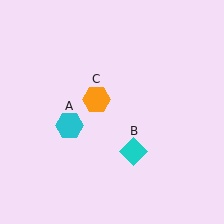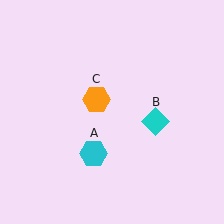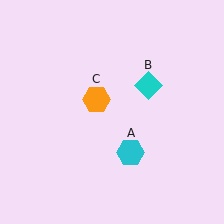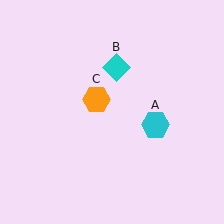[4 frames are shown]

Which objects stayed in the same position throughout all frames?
Orange hexagon (object C) remained stationary.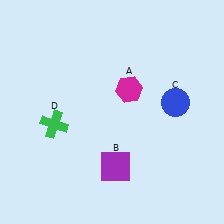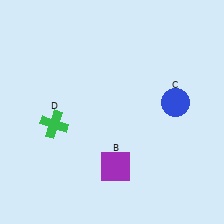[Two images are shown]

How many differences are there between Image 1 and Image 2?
There is 1 difference between the two images.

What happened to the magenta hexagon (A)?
The magenta hexagon (A) was removed in Image 2. It was in the top-right area of Image 1.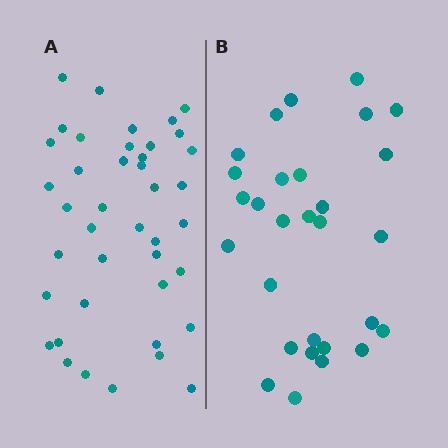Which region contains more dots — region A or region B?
Region A (the left region) has more dots.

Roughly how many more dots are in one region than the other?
Region A has roughly 12 or so more dots than region B.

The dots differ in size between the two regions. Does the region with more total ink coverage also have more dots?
No. Region B has more total ink coverage because its dots are larger, but region A actually contains more individual dots. Total area can be misleading — the number of items is what matters here.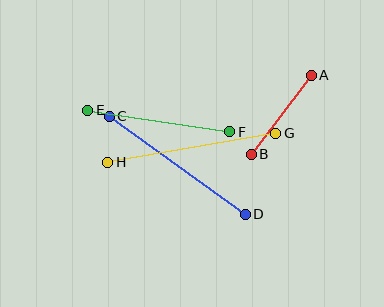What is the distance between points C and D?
The distance is approximately 168 pixels.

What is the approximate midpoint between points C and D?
The midpoint is at approximately (177, 165) pixels.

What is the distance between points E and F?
The distance is approximately 144 pixels.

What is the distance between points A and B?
The distance is approximately 99 pixels.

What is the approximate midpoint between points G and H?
The midpoint is at approximately (192, 148) pixels.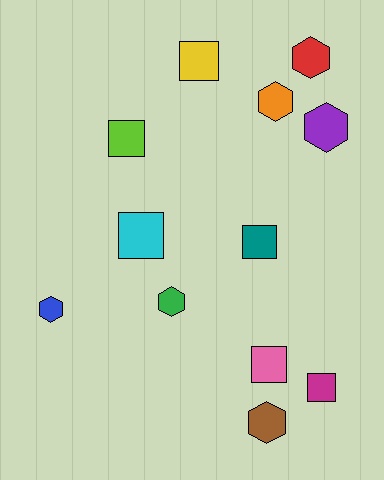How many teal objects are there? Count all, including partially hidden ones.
There is 1 teal object.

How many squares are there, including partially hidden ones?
There are 6 squares.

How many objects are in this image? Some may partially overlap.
There are 12 objects.